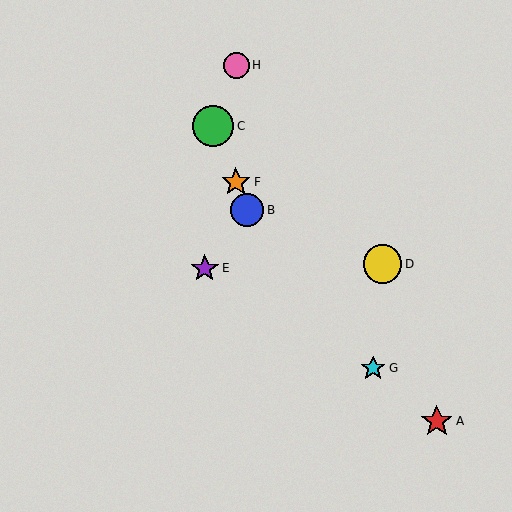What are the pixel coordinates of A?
Object A is at (437, 421).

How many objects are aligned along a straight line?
3 objects (B, C, F) are aligned along a straight line.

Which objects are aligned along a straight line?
Objects B, C, F are aligned along a straight line.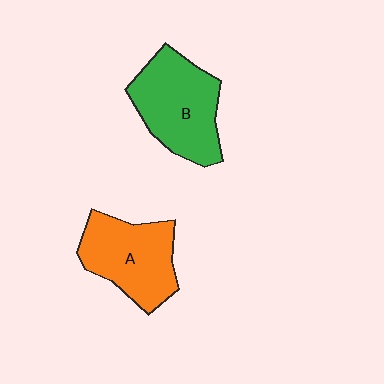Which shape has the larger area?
Shape B (green).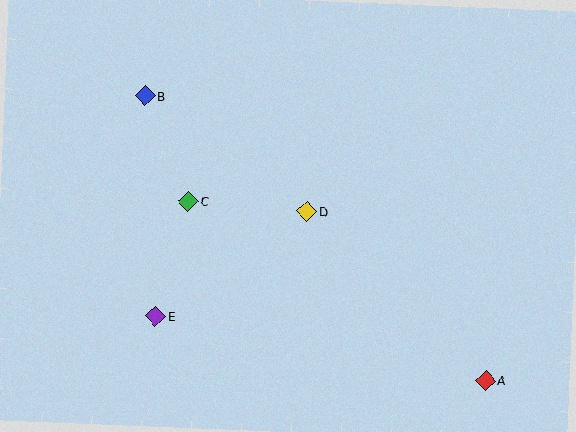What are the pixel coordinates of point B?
Point B is at (145, 96).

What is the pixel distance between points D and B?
The distance between D and B is 199 pixels.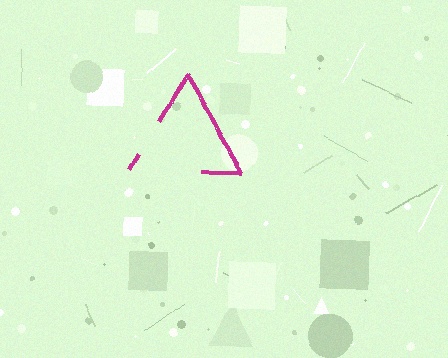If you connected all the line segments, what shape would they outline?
They would outline a triangle.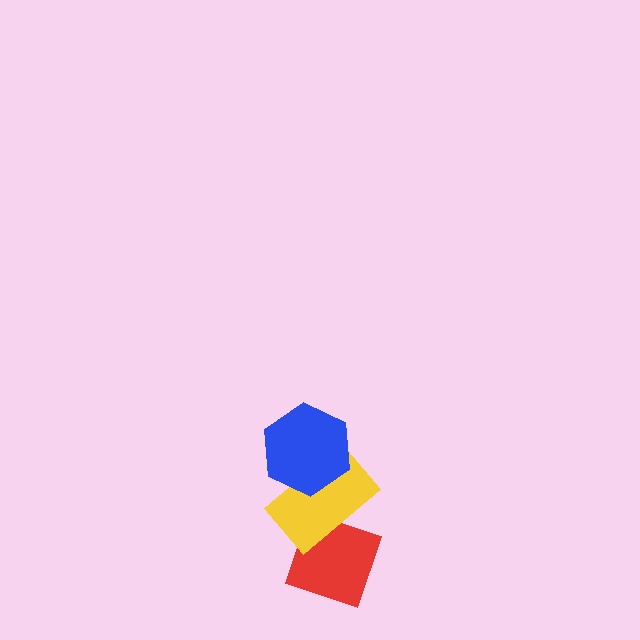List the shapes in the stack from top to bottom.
From top to bottom: the blue hexagon, the yellow rectangle, the red diamond.